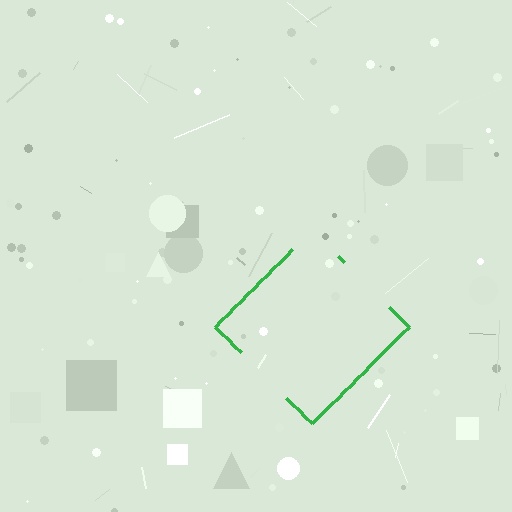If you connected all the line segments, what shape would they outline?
They would outline a diamond.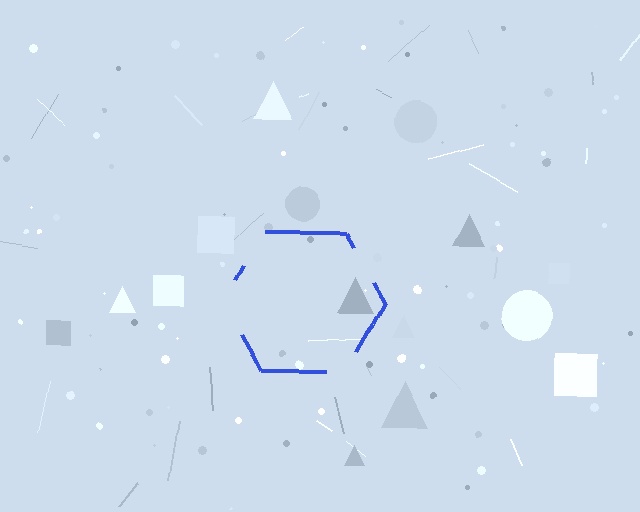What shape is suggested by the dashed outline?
The dashed outline suggests a hexagon.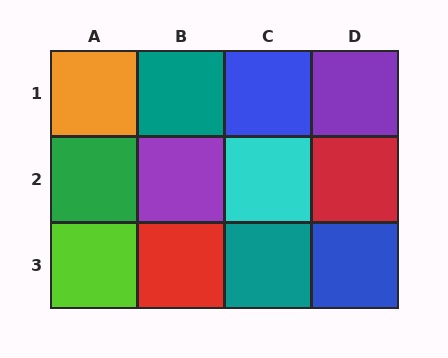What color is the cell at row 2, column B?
Purple.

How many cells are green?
1 cell is green.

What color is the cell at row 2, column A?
Green.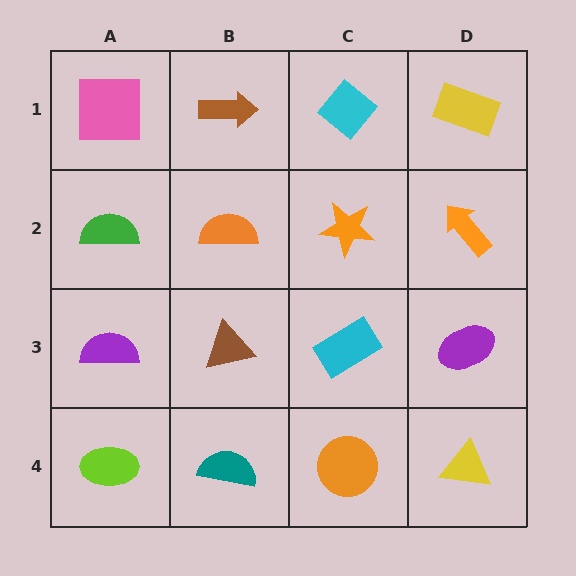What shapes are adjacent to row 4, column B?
A brown triangle (row 3, column B), a lime ellipse (row 4, column A), an orange circle (row 4, column C).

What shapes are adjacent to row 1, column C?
An orange star (row 2, column C), a brown arrow (row 1, column B), a yellow rectangle (row 1, column D).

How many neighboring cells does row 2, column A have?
3.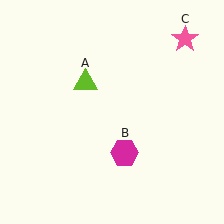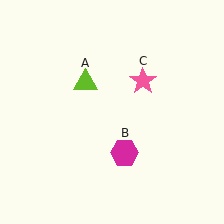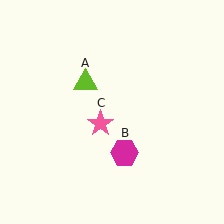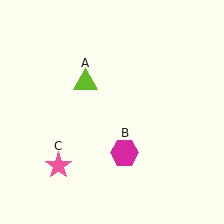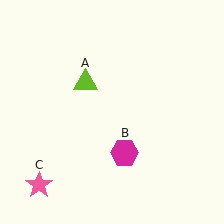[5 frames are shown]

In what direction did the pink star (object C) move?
The pink star (object C) moved down and to the left.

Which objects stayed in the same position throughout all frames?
Lime triangle (object A) and magenta hexagon (object B) remained stationary.